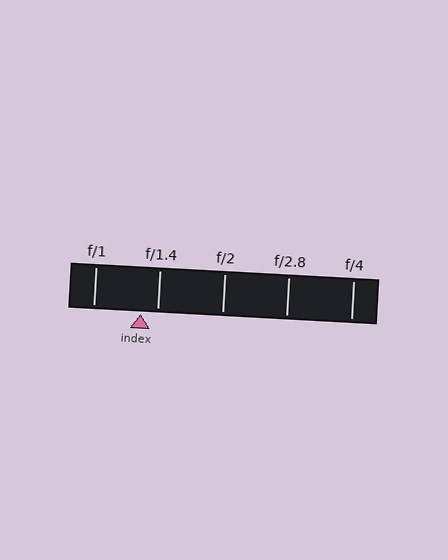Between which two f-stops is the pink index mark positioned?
The index mark is between f/1 and f/1.4.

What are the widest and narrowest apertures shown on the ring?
The widest aperture shown is f/1 and the narrowest is f/4.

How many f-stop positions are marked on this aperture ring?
There are 5 f-stop positions marked.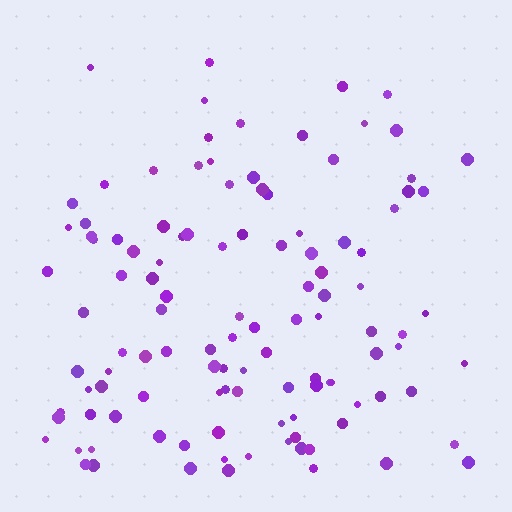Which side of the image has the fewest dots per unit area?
The top.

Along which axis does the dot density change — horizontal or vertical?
Vertical.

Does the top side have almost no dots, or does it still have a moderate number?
Still a moderate number, just noticeably fewer than the bottom.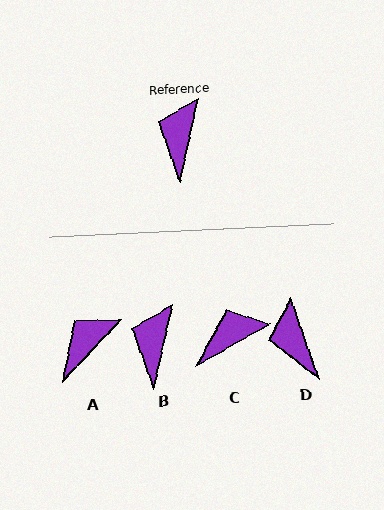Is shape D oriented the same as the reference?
No, it is off by about 32 degrees.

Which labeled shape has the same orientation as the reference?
B.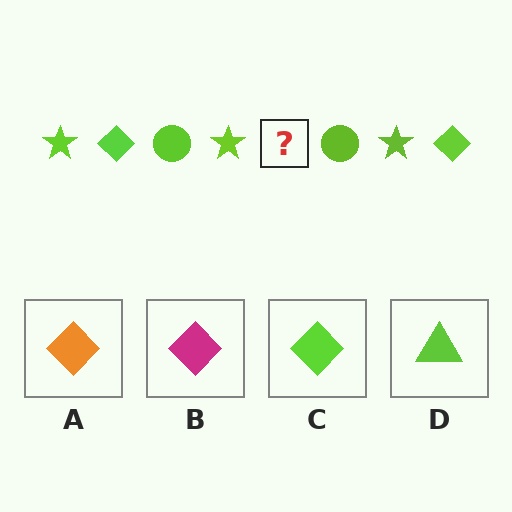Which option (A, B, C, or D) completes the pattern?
C.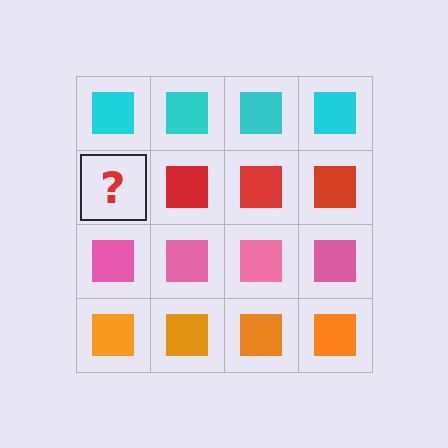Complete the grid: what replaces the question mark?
The question mark should be replaced with a red square.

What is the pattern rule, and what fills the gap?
The rule is that each row has a consistent color. The gap should be filled with a red square.